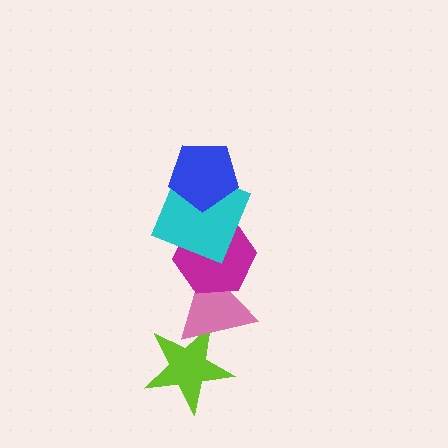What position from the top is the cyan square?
The cyan square is 2nd from the top.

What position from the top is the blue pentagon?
The blue pentagon is 1st from the top.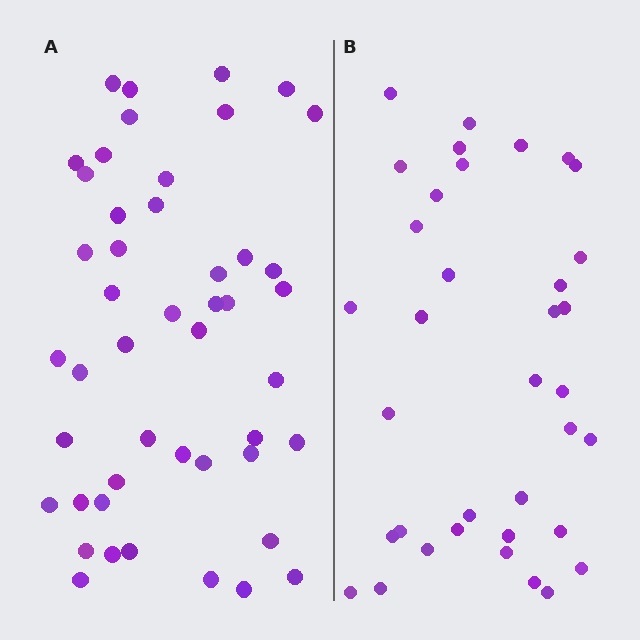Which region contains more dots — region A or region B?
Region A (the left region) has more dots.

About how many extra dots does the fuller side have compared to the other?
Region A has roughly 12 or so more dots than region B.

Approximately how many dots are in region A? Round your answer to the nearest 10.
About 50 dots. (The exact count is 47, which rounds to 50.)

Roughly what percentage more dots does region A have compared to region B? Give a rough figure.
About 30% more.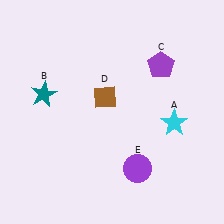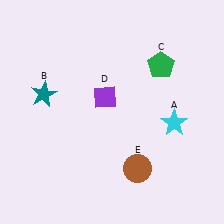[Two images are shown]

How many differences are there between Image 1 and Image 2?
There are 3 differences between the two images.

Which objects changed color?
C changed from purple to green. D changed from brown to purple. E changed from purple to brown.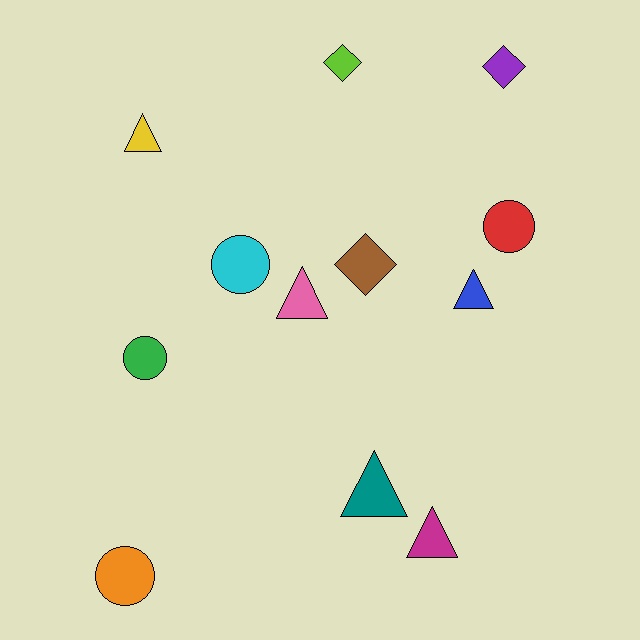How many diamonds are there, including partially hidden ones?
There are 3 diamonds.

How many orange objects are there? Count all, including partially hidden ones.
There is 1 orange object.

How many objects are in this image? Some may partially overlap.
There are 12 objects.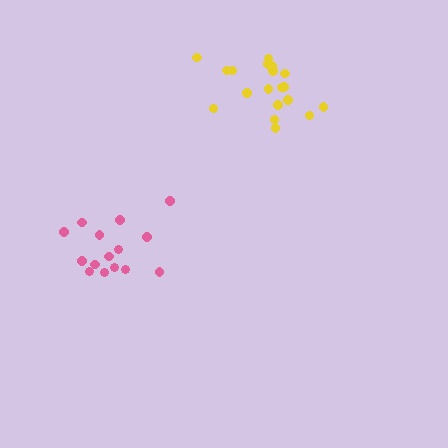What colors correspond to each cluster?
The clusters are colored: yellow, pink.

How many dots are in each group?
Group 1: 19 dots, Group 2: 15 dots (34 total).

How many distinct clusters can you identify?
There are 2 distinct clusters.